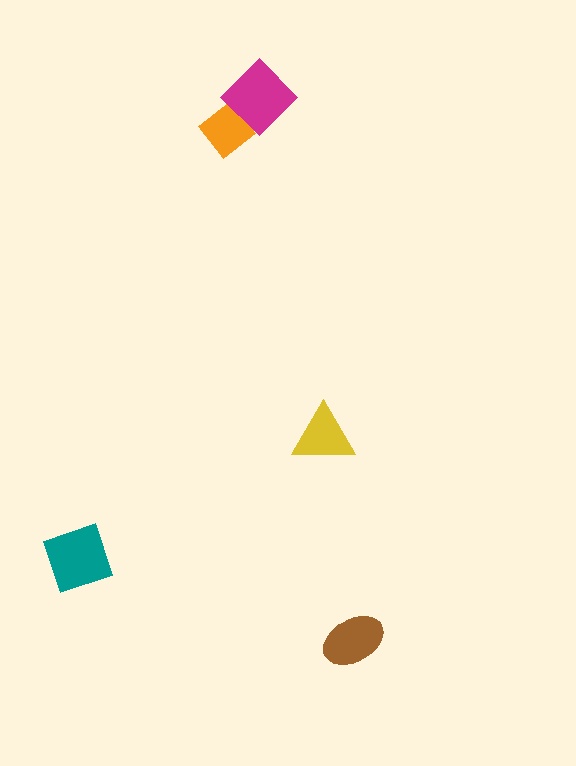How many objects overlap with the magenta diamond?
1 object overlaps with the magenta diamond.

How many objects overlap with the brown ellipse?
0 objects overlap with the brown ellipse.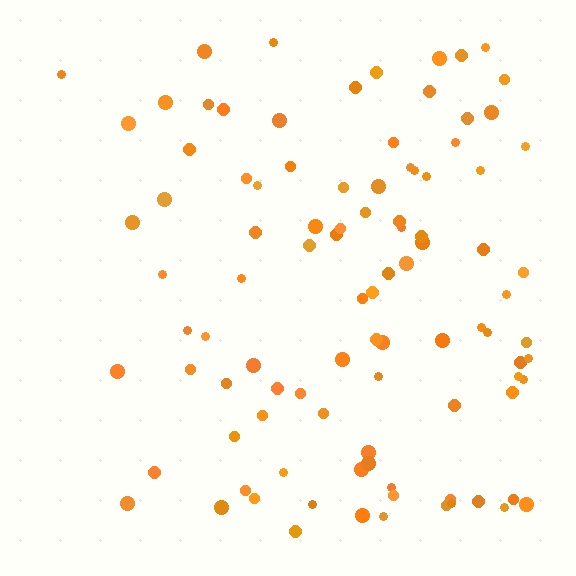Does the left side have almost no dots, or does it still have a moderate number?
Still a moderate number, just noticeably fewer than the right.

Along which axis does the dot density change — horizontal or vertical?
Horizontal.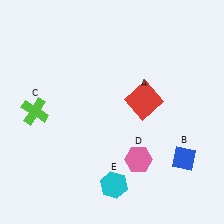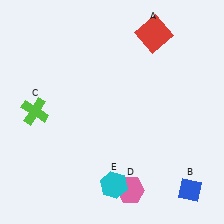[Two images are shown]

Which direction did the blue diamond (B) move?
The blue diamond (B) moved down.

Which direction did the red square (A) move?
The red square (A) moved up.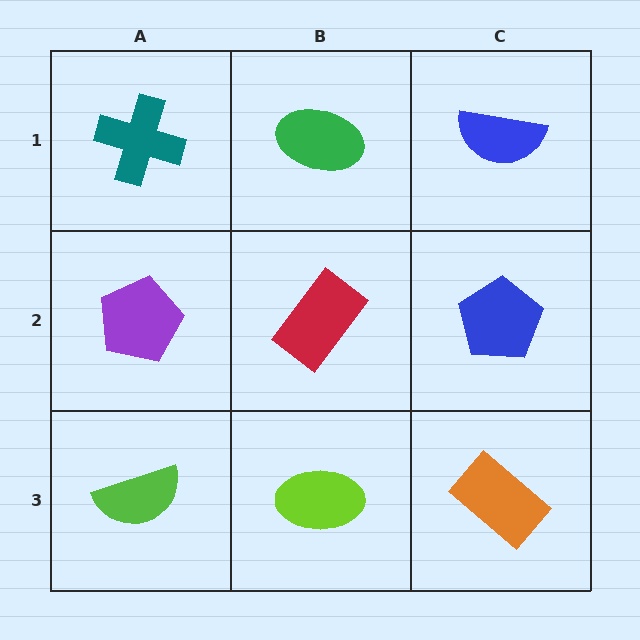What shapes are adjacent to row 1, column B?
A red rectangle (row 2, column B), a teal cross (row 1, column A), a blue semicircle (row 1, column C).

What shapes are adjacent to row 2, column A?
A teal cross (row 1, column A), a lime semicircle (row 3, column A), a red rectangle (row 2, column B).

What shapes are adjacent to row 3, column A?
A purple pentagon (row 2, column A), a lime ellipse (row 3, column B).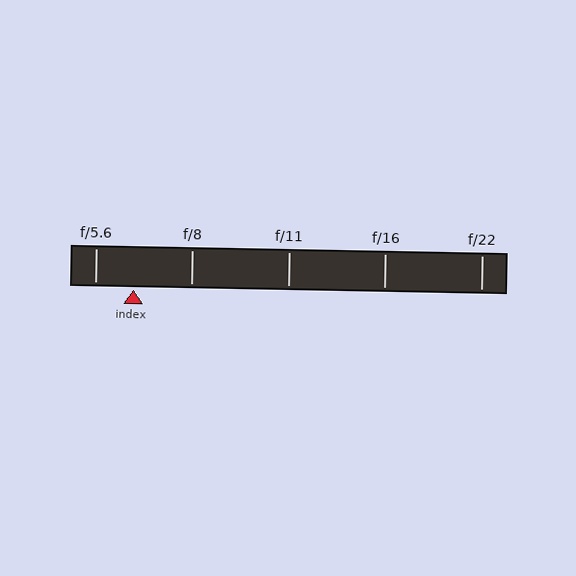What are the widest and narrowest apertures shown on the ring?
The widest aperture shown is f/5.6 and the narrowest is f/22.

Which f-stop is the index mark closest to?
The index mark is closest to f/5.6.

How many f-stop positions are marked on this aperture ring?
There are 5 f-stop positions marked.